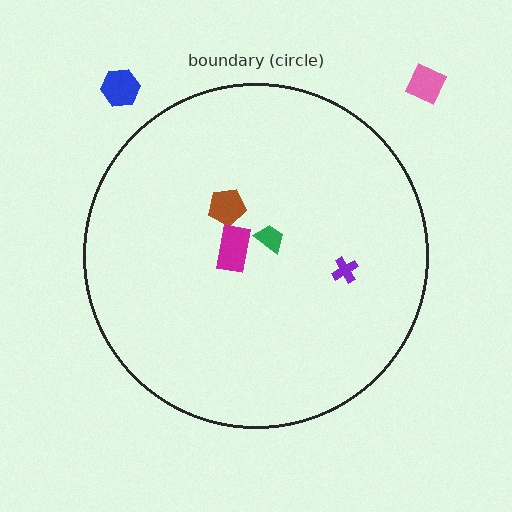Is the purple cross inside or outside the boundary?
Inside.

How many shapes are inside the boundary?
4 inside, 2 outside.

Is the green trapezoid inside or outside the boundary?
Inside.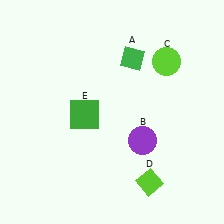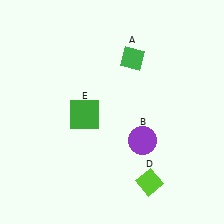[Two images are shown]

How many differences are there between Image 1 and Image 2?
There is 1 difference between the two images.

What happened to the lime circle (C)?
The lime circle (C) was removed in Image 2. It was in the top-right area of Image 1.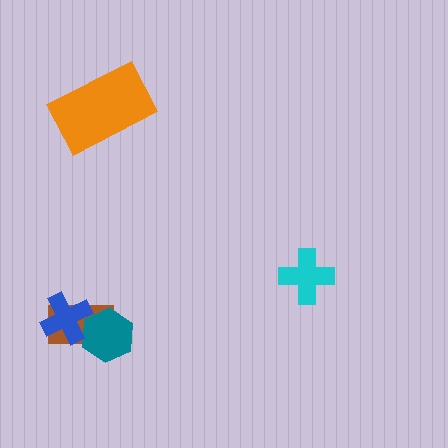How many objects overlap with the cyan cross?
0 objects overlap with the cyan cross.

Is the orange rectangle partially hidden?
No, no other shape covers it.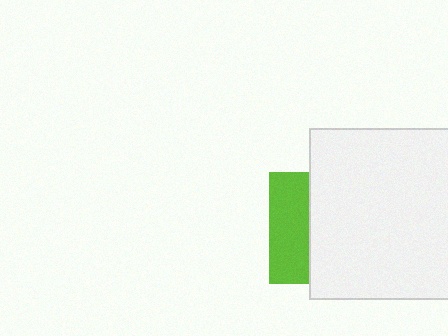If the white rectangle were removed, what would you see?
You would see the complete lime square.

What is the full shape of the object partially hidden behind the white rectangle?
The partially hidden object is a lime square.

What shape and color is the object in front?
The object in front is a white rectangle.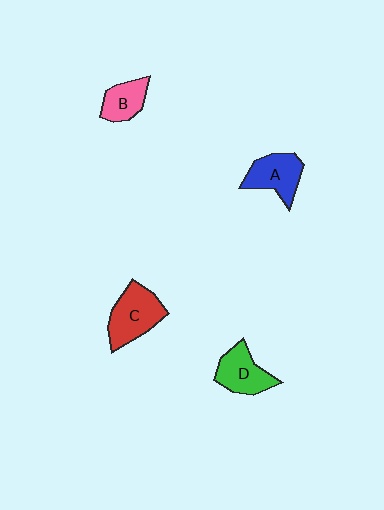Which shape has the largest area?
Shape C (red).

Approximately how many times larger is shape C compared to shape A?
Approximately 1.2 times.